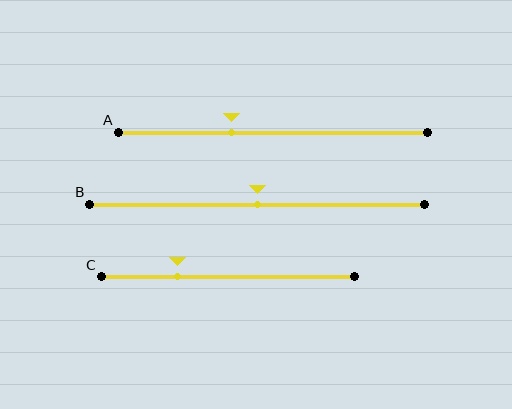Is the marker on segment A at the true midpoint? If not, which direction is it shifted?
No, the marker on segment A is shifted to the left by about 13% of the segment length.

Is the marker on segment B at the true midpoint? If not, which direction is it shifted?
Yes, the marker on segment B is at the true midpoint.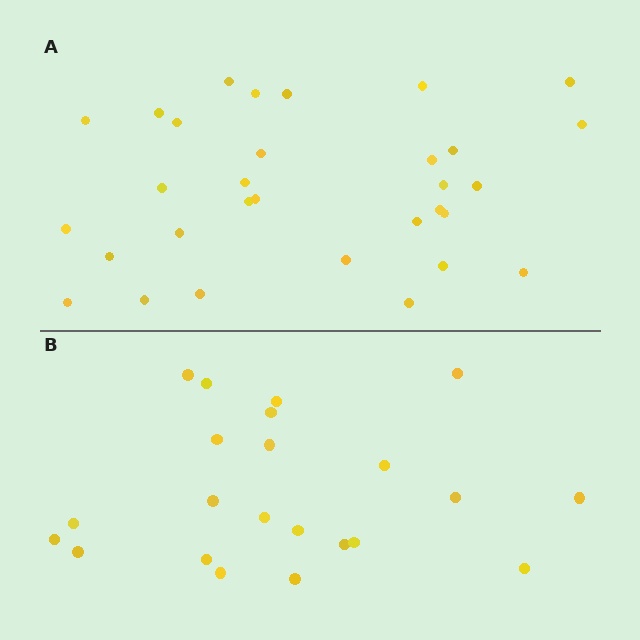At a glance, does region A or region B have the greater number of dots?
Region A (the top region) has more dots.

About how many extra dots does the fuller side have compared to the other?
Region A has roughly 8 or so more dots than region B.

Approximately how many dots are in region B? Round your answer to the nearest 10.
About 20 dots. (The exact count is 22, which rounds to 20.)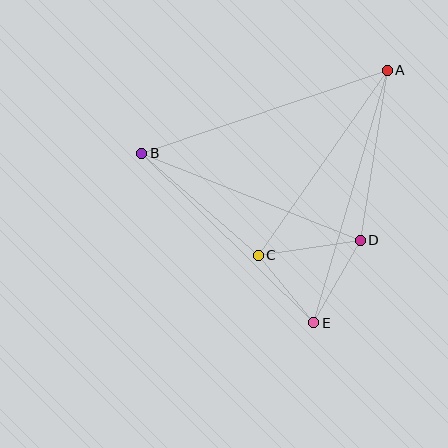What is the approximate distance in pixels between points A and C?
The distance between A and C is approximately 225 pixels.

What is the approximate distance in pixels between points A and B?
The distance between A and B is approximately 259 pixels.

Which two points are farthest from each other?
Points A and E are farthest from each other.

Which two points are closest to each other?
Points C and E are closest to each other.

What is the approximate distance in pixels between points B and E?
The distance between B and E is approximately 241 pixels.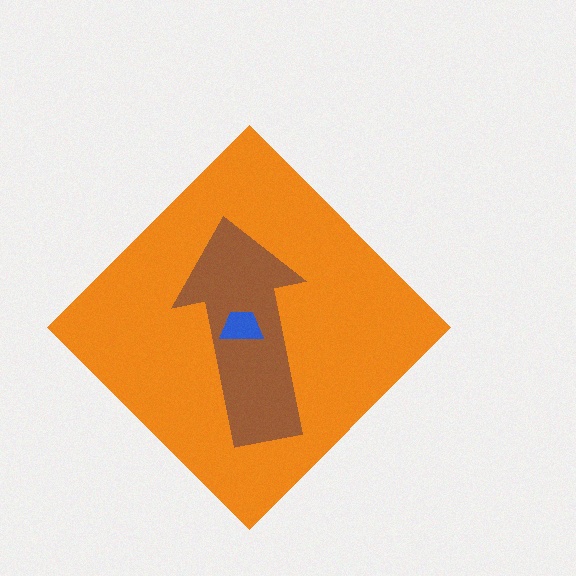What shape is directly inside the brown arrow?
The blue trapezoid.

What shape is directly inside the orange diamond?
The brown arrow.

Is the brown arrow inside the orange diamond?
Yes.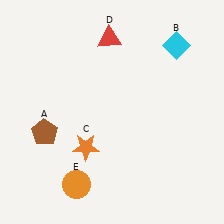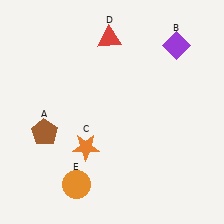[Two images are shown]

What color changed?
The diamond (B) changed from cyan in Image 1 to purple in Image 2.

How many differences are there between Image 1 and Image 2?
There is 1 difference between the two images.